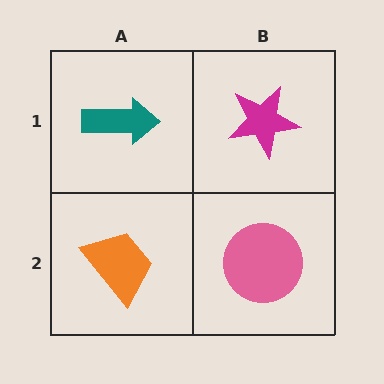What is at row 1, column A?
A teal arrow.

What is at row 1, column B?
A magenta star.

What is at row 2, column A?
An orange trapezoid.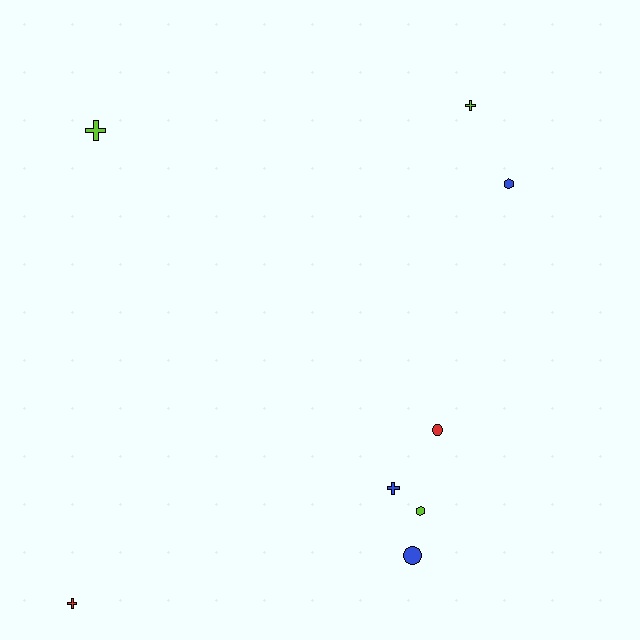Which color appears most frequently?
Blue, with 3 objects.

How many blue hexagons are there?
There is 1 blue hexagon.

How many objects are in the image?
There are 8 objects.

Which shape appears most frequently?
Cross, with 4 objects.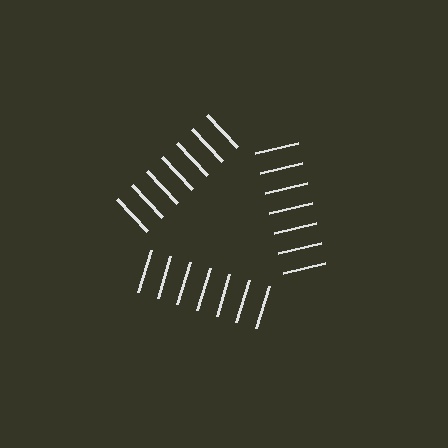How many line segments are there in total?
21 — 7 along each of the 3 edges.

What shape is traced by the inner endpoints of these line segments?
An illusory triangle — the line segments terminate on its edges but no continuous stroke is drawn.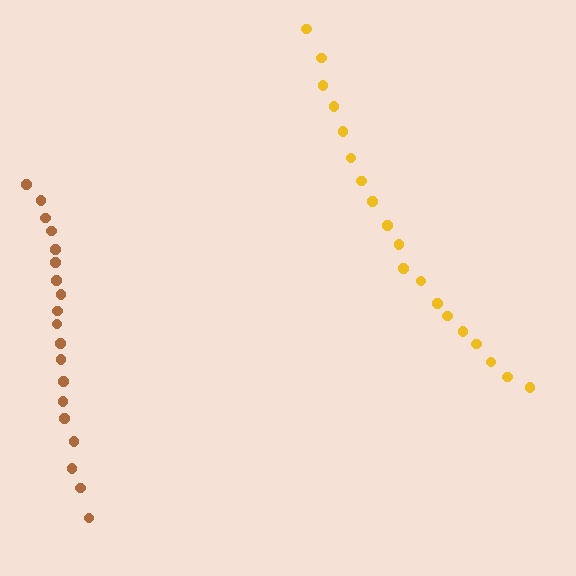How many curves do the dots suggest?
There are 2 distinct paths.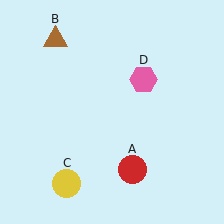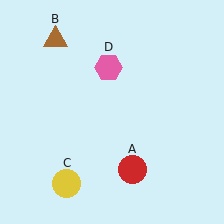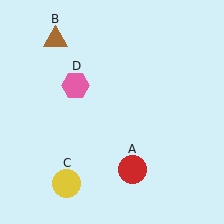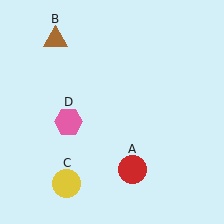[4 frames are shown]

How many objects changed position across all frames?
1 object changed position: pink hexagon (object D).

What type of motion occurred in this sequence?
The pink hexagon (object D) rotated counterclockwise around the center of the scene.